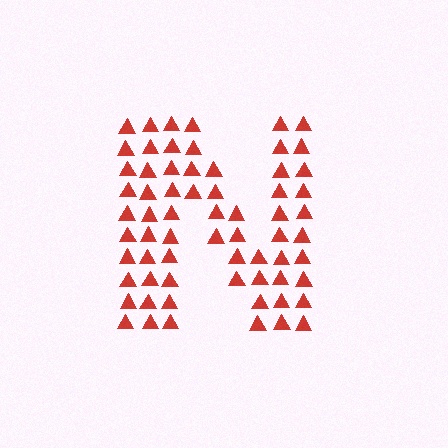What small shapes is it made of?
It is made of small triangles.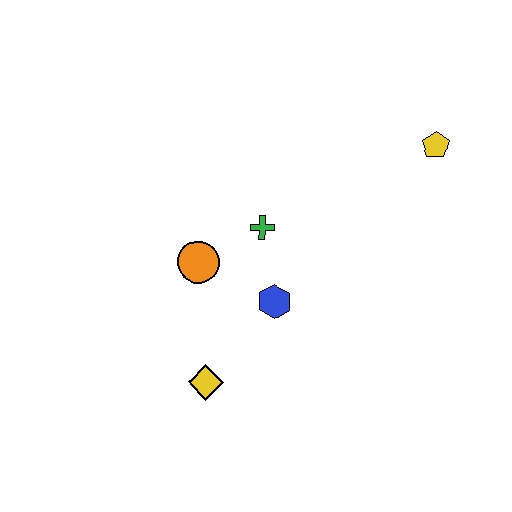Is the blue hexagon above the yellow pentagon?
No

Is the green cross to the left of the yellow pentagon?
Yes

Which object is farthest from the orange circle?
The yellow pentagon is farthest from the orange circle.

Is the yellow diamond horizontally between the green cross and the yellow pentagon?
No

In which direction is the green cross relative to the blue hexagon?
The green cross is above the blue hexagon.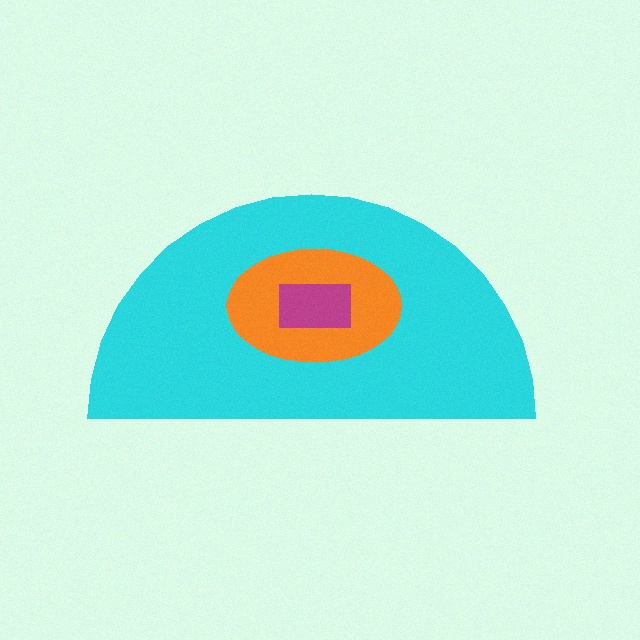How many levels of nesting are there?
3.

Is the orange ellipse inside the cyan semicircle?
Yes.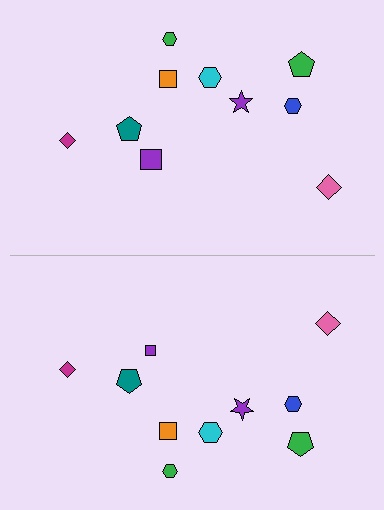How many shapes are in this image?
There are 20 shapes in this image.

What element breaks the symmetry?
The purple square on the bottom side has a different size than its mirror counterpart.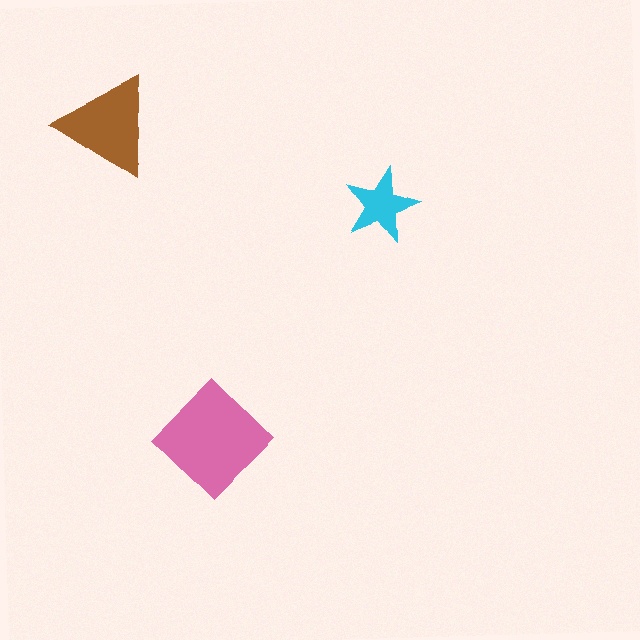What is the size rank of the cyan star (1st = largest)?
3rd.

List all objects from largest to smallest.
The pink diamond, the brown triangle, the cyan star.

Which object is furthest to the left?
The brown triangle is leftmost.